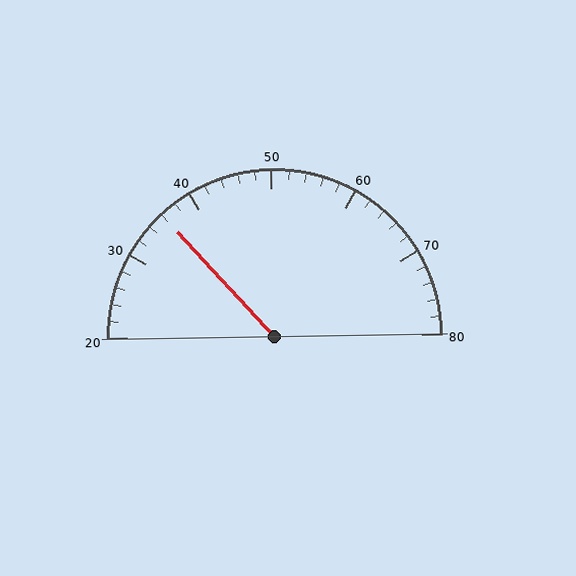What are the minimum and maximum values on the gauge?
The gauge ranges from 20 to 80.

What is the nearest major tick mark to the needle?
The nearest major tick mark is 40.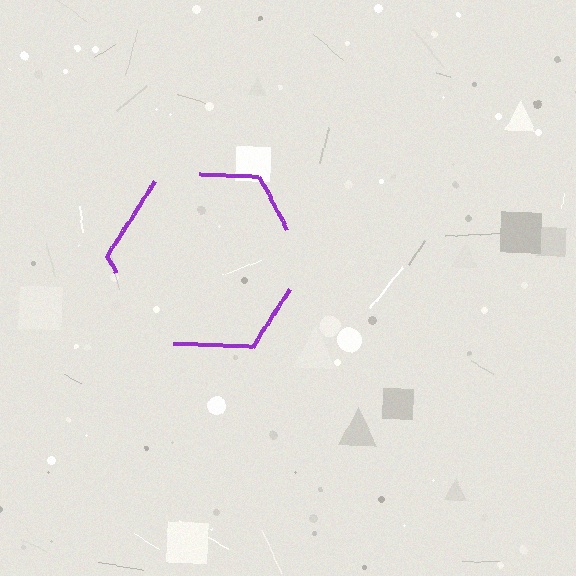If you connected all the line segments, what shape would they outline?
They would outline a hexagon.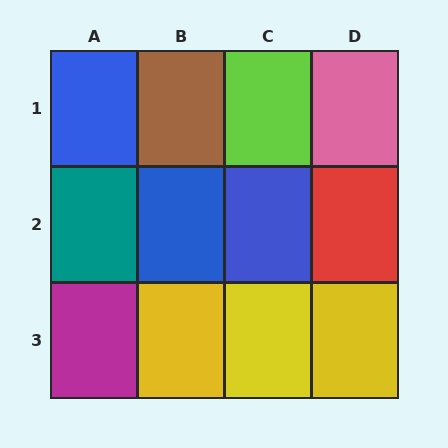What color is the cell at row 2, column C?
Blue.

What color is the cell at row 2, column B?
Blue.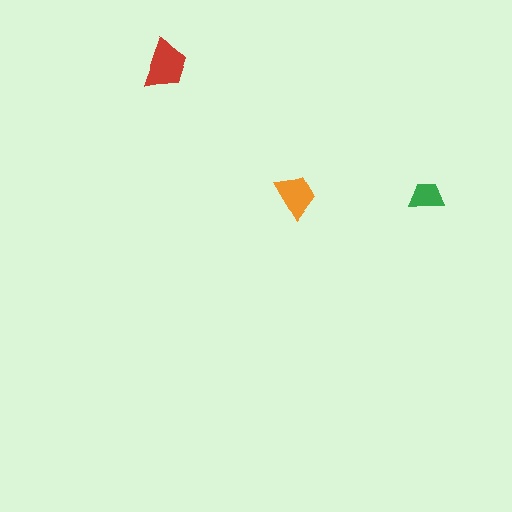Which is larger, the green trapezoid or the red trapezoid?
The red one.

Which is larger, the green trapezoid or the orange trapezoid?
The orange one.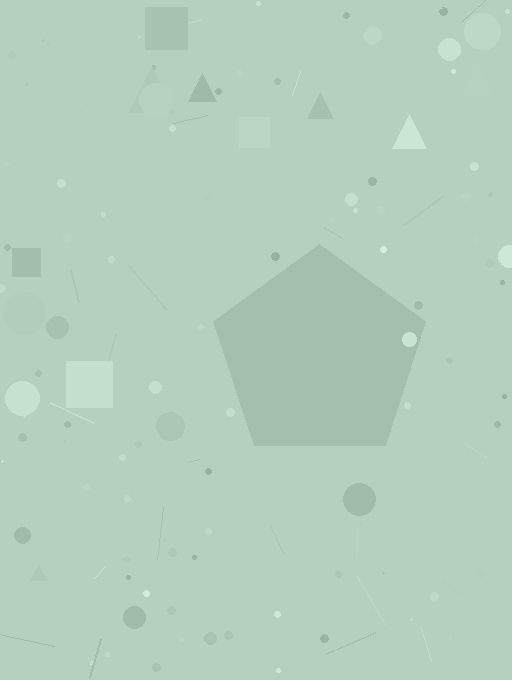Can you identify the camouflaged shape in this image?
The camouflaged shape is a pentagon.